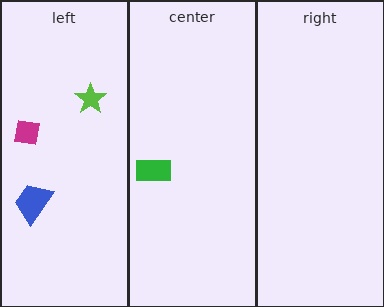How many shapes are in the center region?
1.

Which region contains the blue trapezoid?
The left region.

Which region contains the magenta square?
The left region.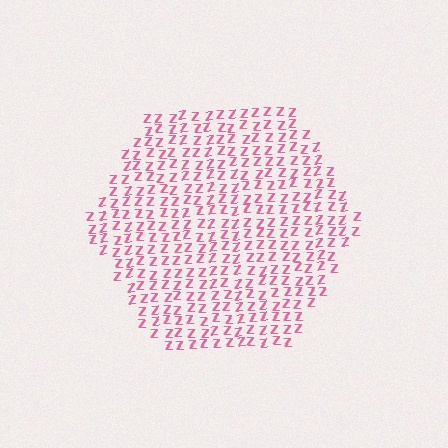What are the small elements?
The small elements are letter Z's.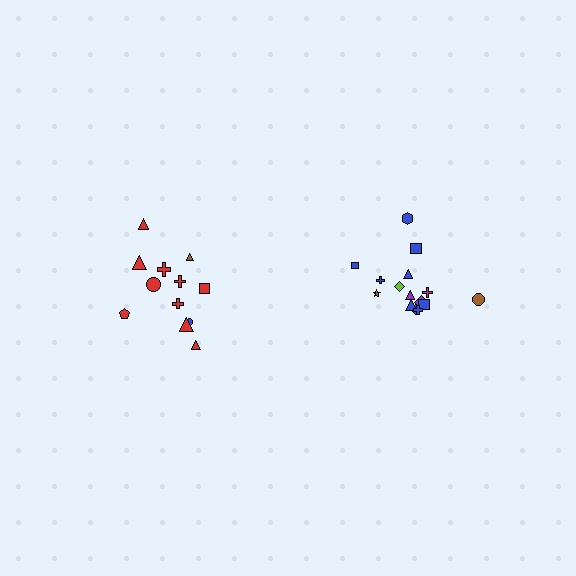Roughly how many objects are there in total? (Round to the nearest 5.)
Roughly 25 objects in total.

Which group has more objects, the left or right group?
The right group.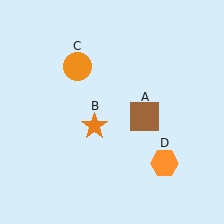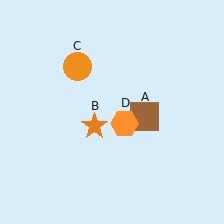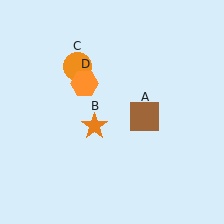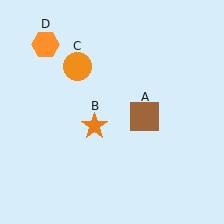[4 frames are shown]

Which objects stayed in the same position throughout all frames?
Brown square (object A) and orange star (object B) and orange circle (object C) remained stationary.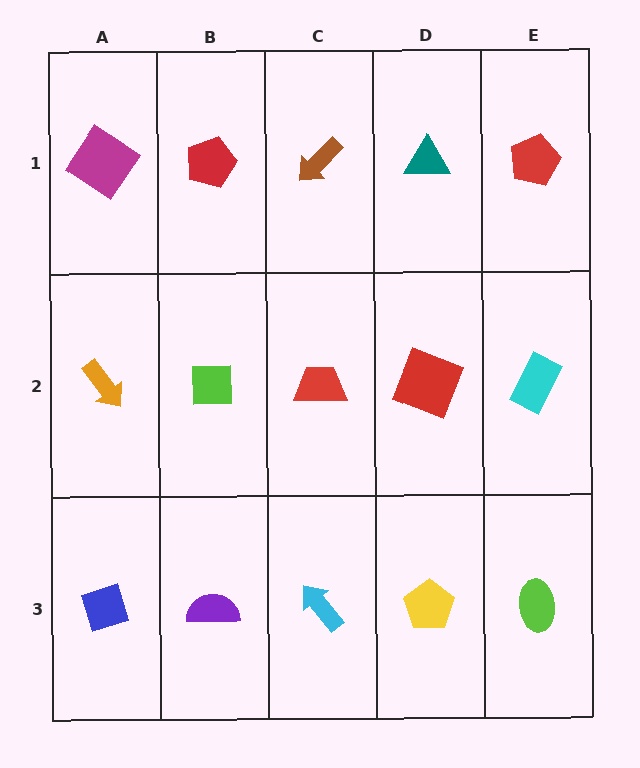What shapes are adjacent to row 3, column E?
A cyan rectangle (row 2, column E), a yellow pentagon (row 3, column D).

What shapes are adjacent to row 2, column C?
A brown arrow (row 1, column C), a cyan arrow (row 3, column C), a lime square (row 2, column B), a red square (row 2, column D).